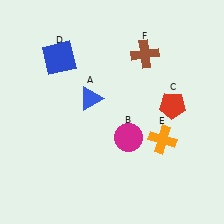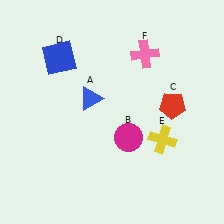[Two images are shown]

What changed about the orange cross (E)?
In Image 1, E is orange. In Image 2, it changed to yellow.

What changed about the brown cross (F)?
In Image 1, F is brown. In Image 2, it changed to pink.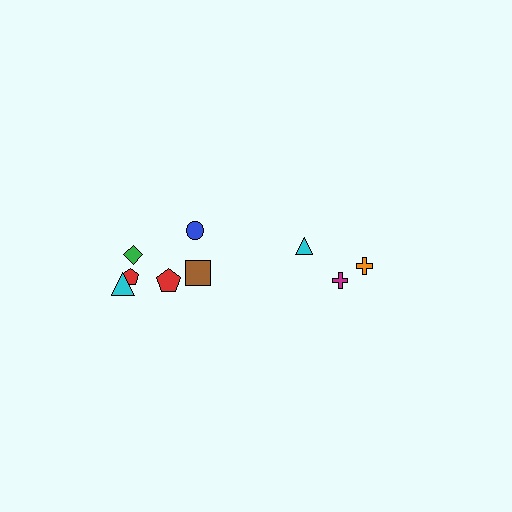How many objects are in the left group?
There are 6 objects.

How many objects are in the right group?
There are 3 objects.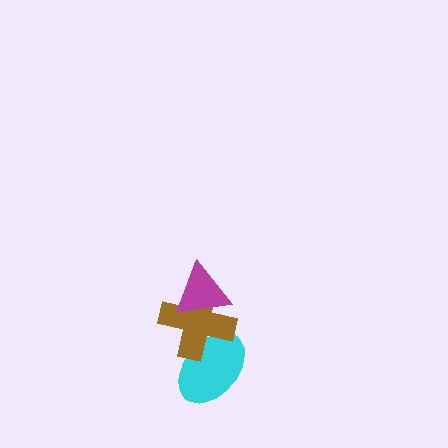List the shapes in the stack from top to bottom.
From top to bottom: the magenta triangle, the brown cross, the cyan ellipse.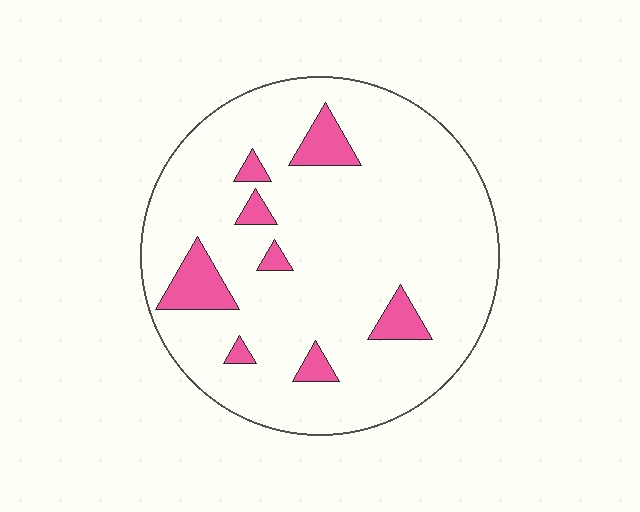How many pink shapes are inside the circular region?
8.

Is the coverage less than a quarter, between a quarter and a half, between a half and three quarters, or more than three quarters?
Less than a quarter.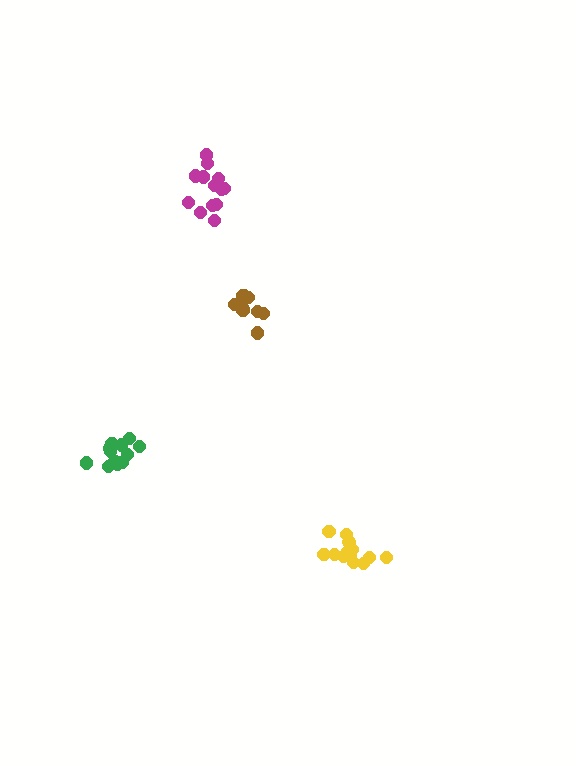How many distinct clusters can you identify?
There are 4 distinct clusters.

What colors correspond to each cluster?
The clusters are colored: brown, yellow, magenta, green.